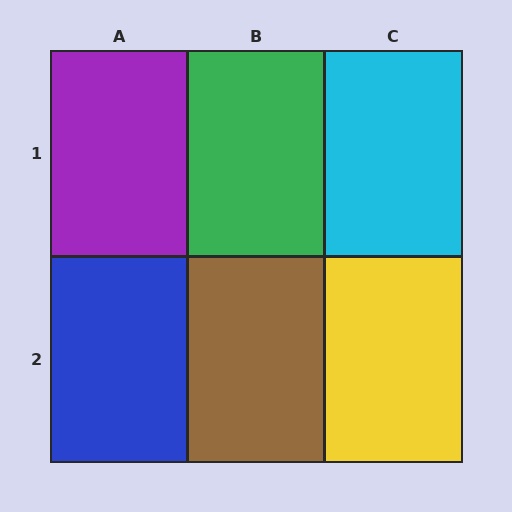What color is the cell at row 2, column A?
Blue.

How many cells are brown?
1 cell is brown.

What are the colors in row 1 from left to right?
Purple, green, cyan.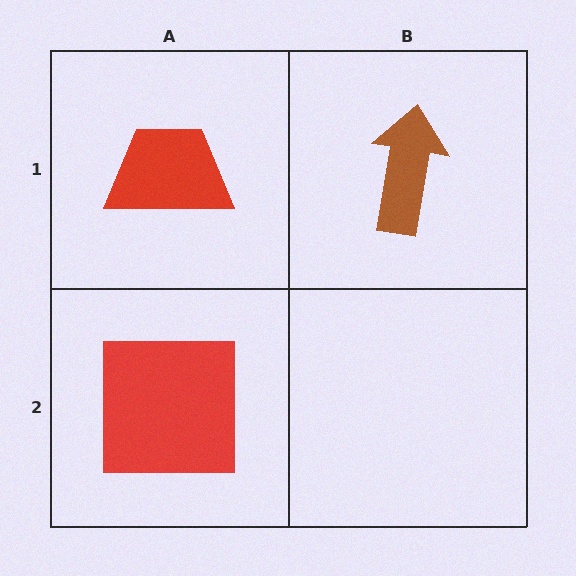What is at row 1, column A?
A red trapezoid.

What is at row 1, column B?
A brown arrow.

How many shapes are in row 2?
1 shape.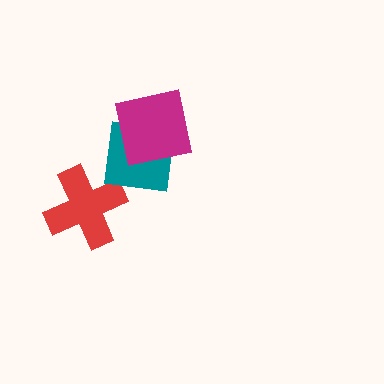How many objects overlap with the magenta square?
1 object overlaps with the magenta square.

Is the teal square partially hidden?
Yes, it is partially covered by another shape.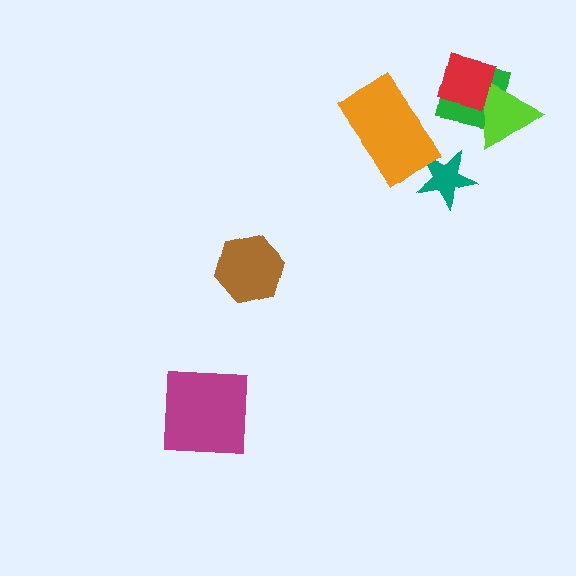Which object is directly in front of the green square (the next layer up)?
The lime triangle is directly in front of the green square.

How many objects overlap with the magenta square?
0 objects overlap with the magenta square.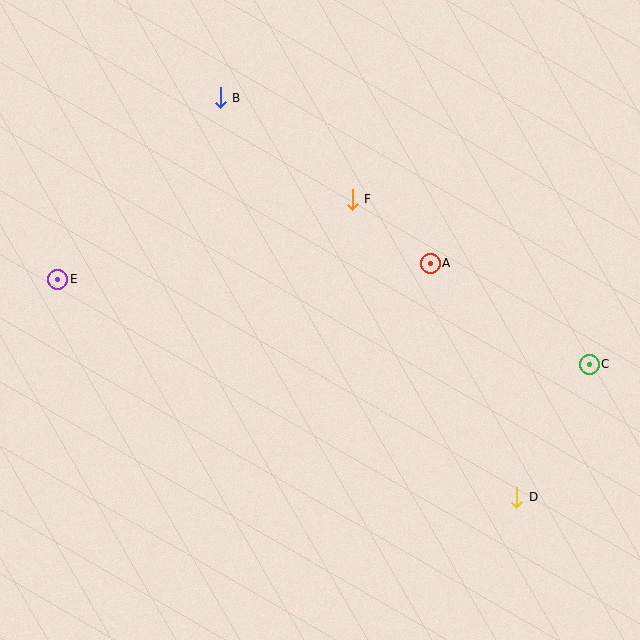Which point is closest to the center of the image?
Point A at (430, 263) is closest to the center.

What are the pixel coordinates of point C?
Point C is at (589, 364).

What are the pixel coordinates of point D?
Point D is at (517, 497).